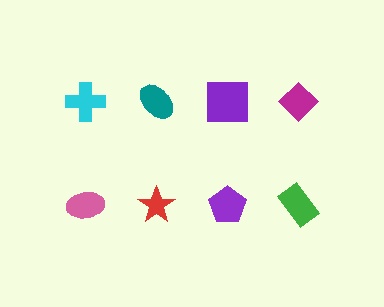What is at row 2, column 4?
A green rectangle.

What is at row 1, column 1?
A cyan cross.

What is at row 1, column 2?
A teal ellipse.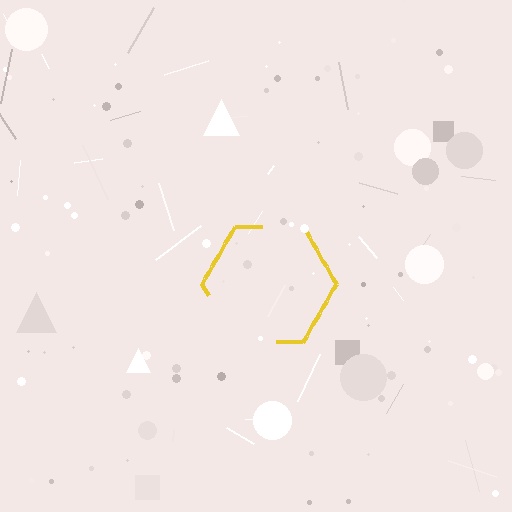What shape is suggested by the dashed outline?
The dashed outline suggests a hexagon.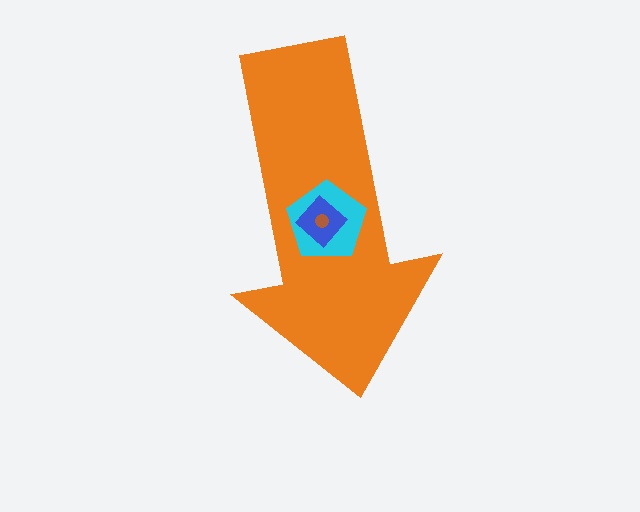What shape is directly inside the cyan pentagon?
The blue diamond.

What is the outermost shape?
The orange arrow.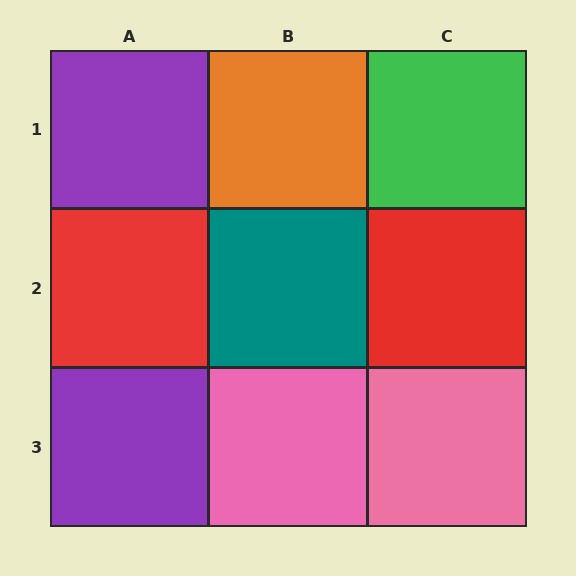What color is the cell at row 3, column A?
Purple.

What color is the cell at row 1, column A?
Purple.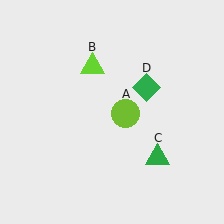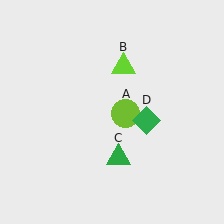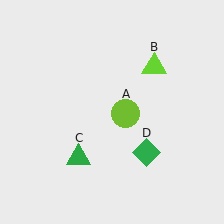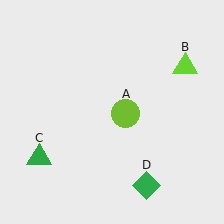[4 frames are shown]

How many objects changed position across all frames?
3 objects changed position: lime triangle (object B), green triangle (object C), green diamond (object D).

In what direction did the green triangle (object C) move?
The green triangle (object C) moved left.